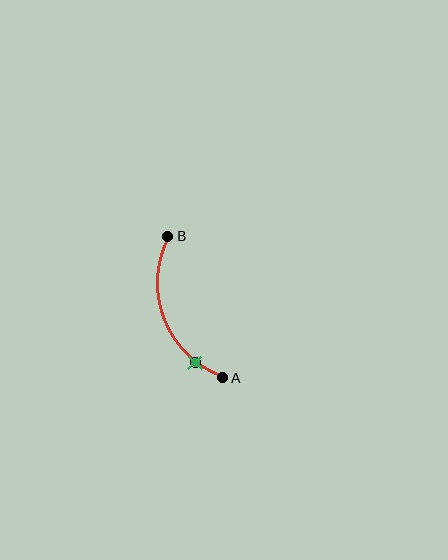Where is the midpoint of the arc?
The arc midpoint is the point on the curve farthest from the straight line joining A and B. It sits to the left of that line.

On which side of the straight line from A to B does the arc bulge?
The arc bulges to the left of the straight line connecting A and B.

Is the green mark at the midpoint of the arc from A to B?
No. The green mark lies on the arc but is closer to endpoint A. The arc midpoint would be at the point on the curve equidistant along the arc from both A and B.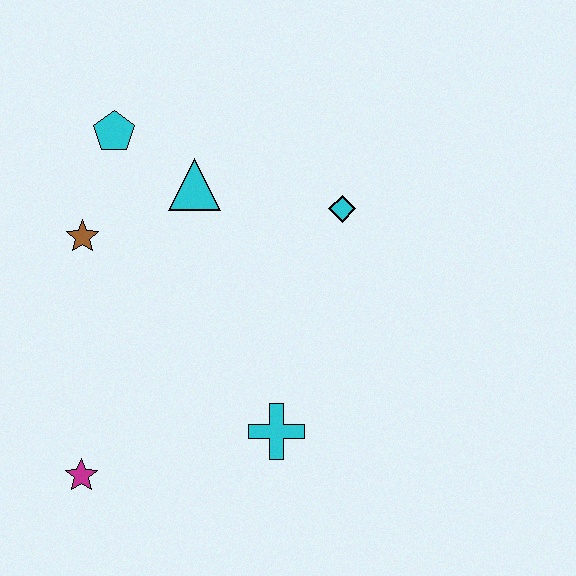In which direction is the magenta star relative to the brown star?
The magenta star is below the brown star.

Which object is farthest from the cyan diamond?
The magenta star is farthest from the cyan diamond.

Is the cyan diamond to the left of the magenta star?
No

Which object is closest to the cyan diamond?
The cyan triangle is closest to the cyan diamond.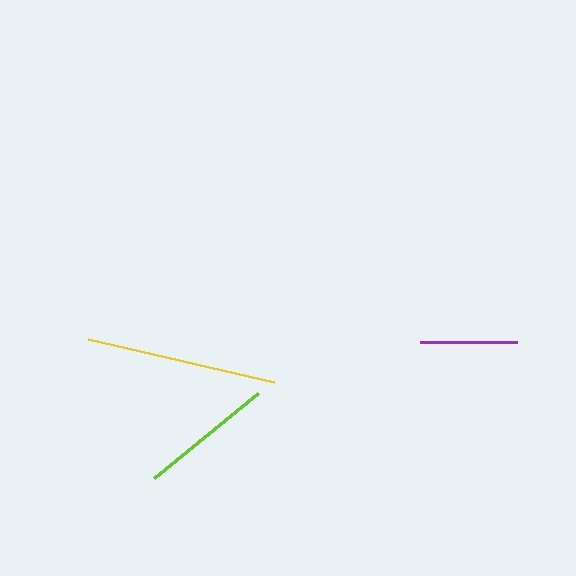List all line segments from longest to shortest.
From longest to shortest: yellow, lime, purple.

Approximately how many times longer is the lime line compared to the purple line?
The lime line is approximately 1.4 times the length of the purple line.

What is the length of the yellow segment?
The yellow segment is approximately 190 pixels long.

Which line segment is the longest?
The yellow line is the longest at approximately 190 pixels.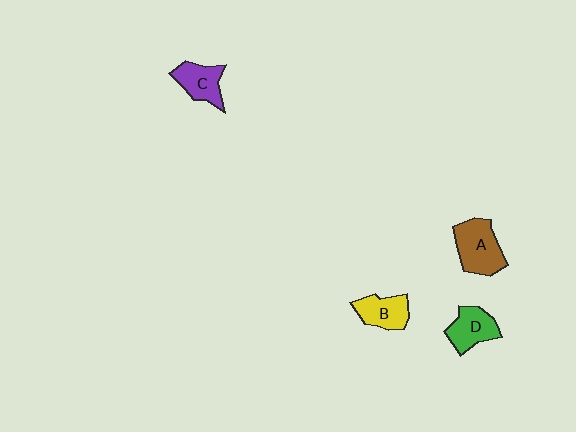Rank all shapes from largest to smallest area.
From largest to smallest: A (brown), D (green), C (purple), B (yellow).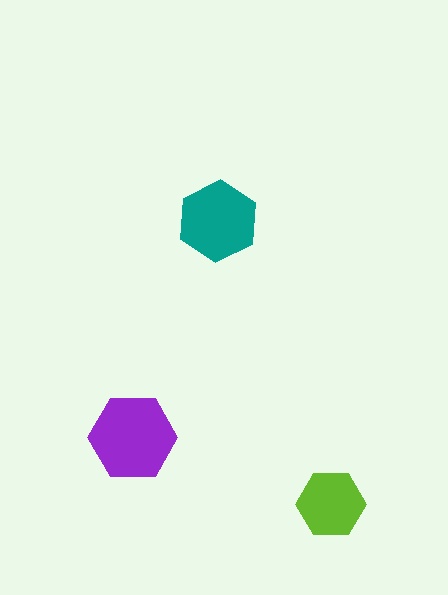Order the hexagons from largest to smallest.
the purple one, the teal one, the lime one.